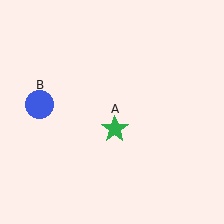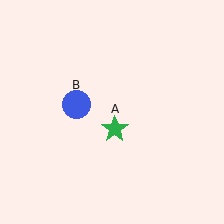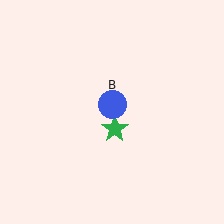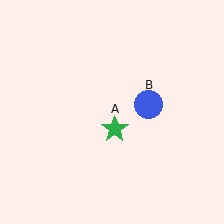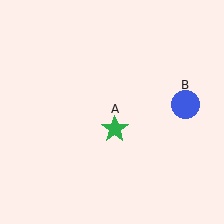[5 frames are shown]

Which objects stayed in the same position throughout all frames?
Green star (object A) remained stationary.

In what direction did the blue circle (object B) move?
The blue circle (object B) moved right.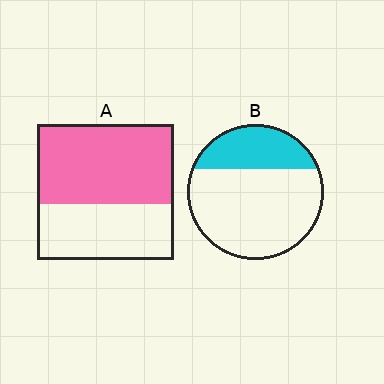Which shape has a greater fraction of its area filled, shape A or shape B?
Shape A.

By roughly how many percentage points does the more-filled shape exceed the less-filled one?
By roughly 30 percentage points (A over B).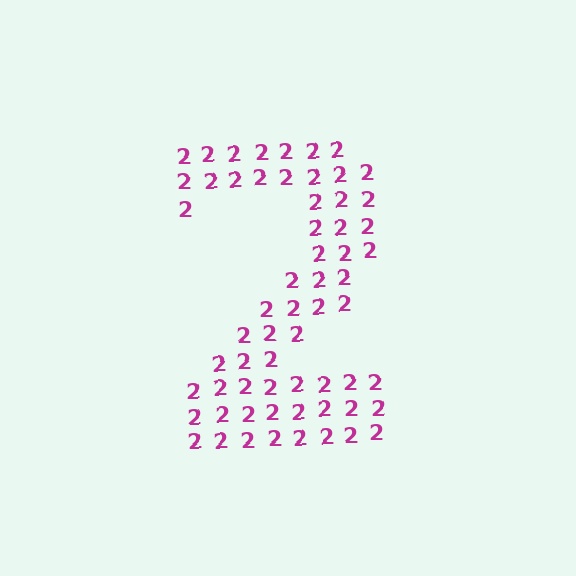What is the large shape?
The large shape is the digit 2.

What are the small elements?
The small elements are digit 2's.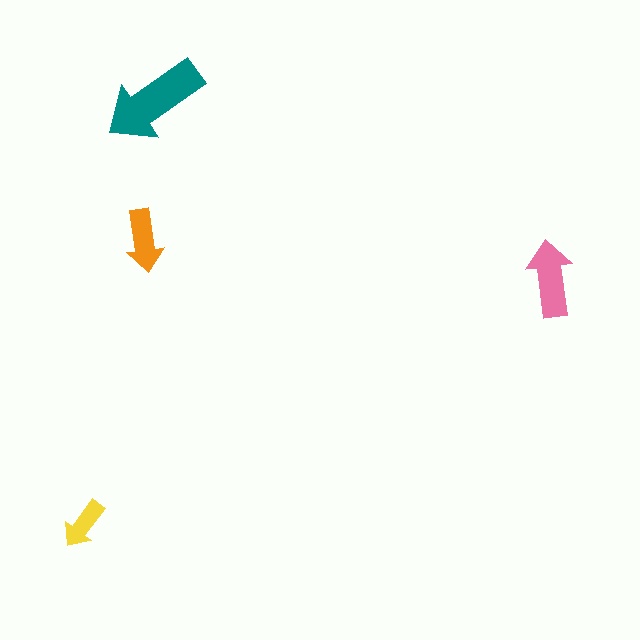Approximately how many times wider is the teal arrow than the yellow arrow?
About 2 times wider.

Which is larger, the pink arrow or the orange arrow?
The pink one.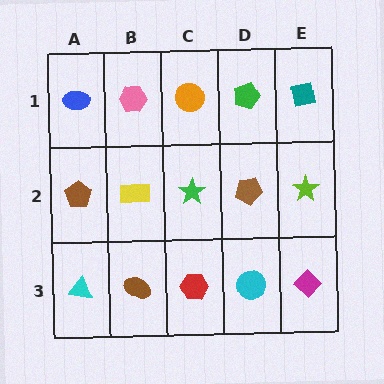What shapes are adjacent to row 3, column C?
A green star (row 2, column C), a brown ellipse (row 3, column B), a cyan circle (row 3, column D).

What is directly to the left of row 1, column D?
An orange circle.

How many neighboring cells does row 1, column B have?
3.